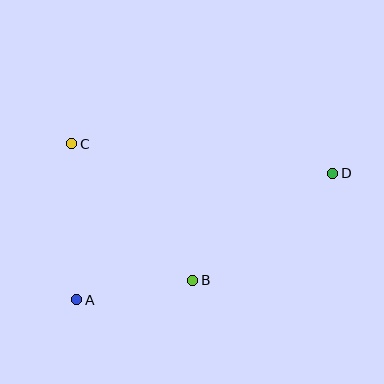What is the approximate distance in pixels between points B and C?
The distance between B and C is approximately 182 pixels.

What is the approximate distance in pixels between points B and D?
The distance between B and D is approximately 176 pixels.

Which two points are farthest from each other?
Points A and D are farthest from each other.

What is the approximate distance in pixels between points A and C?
The distance between A and C is approximately 156 pixels.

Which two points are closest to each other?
Points A and B are closest to each other.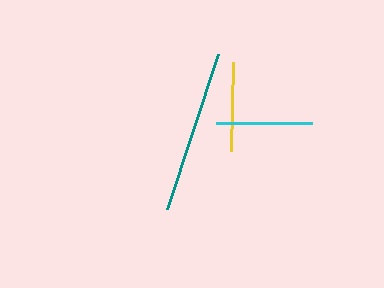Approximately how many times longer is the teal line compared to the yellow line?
The teal line is approximately 1.8 times the length of the yellow line.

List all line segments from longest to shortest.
From longest to shortest: teal, cyan, yellow.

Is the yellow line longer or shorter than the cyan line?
The cyan line is longer than the yellow line.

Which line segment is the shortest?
The yellow line is the shortest at approximately 89 pixels.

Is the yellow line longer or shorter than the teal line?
The teal line is longer than the yellow line.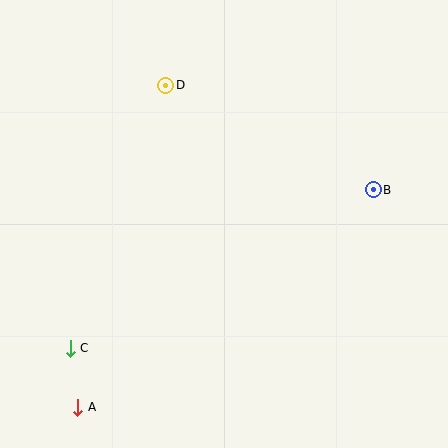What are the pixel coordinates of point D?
Point D is at (166, 85).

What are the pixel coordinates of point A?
Point A is at (78, 407).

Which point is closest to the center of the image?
Point D at (166, 85) is closest to the center.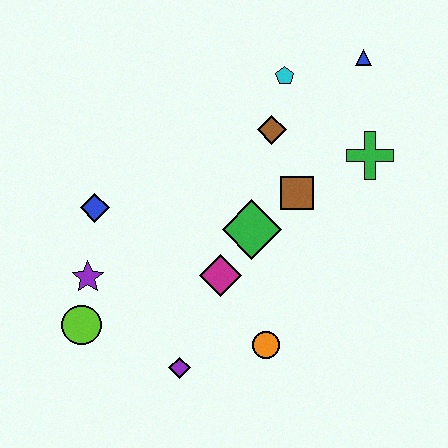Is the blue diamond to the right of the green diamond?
No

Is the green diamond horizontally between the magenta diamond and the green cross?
Yes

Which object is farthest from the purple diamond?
The blue triangle is farthest from the purple diamond.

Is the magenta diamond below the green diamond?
Yes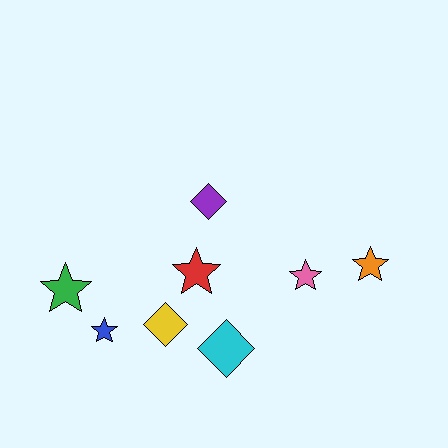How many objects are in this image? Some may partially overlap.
There are 8 objects.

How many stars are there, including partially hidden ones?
There are 5 stars.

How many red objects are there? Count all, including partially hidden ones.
There is 1 red object.